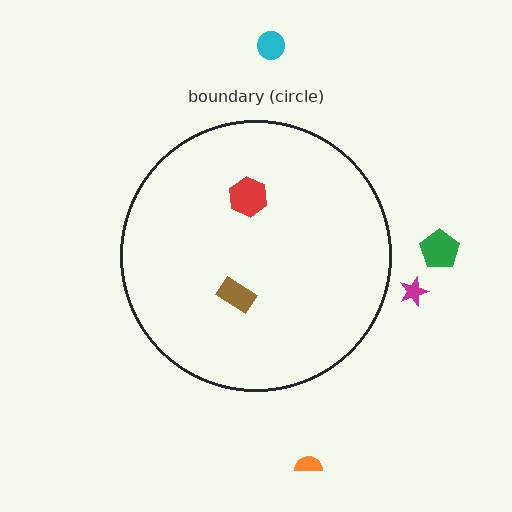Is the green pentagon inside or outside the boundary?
Outside.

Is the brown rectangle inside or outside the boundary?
Inside.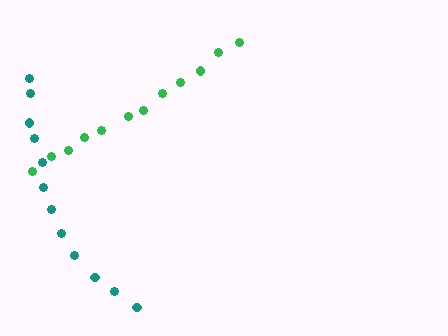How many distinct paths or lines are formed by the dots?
There are 2 distinct paths.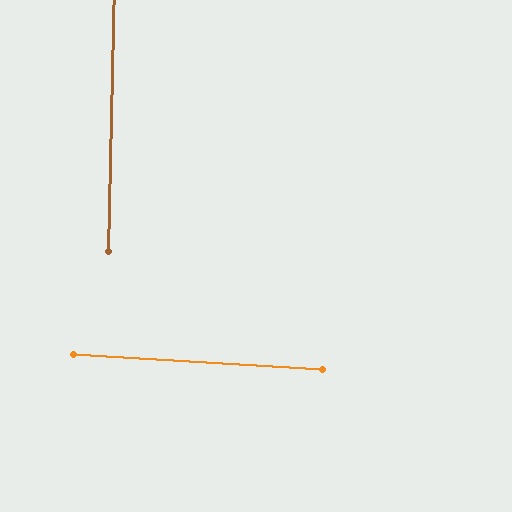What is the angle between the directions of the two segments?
Approximately 88 degrees.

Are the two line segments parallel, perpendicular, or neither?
Perpendicular — they meet at approximately 88°.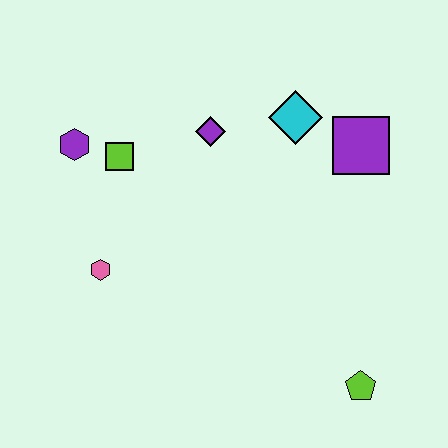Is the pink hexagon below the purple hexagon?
Yes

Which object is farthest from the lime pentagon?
The purple hexagon is farthest from the lime pentagon.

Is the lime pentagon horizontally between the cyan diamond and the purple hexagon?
No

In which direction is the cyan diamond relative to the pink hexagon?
The cyan diamond is to the right of the pink hexagon.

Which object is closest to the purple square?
The cyan diamond is closest to the purple square.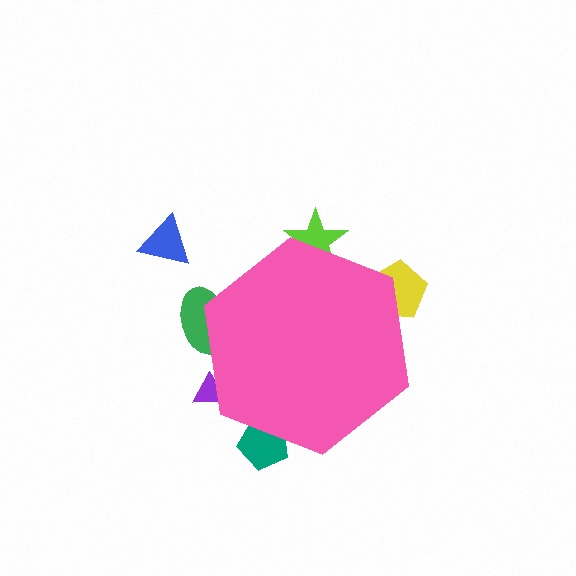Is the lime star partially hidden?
Yes, the lime star is partially hidden behind the pink hexagon.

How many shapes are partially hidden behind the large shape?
5 shapes are partially hidden.